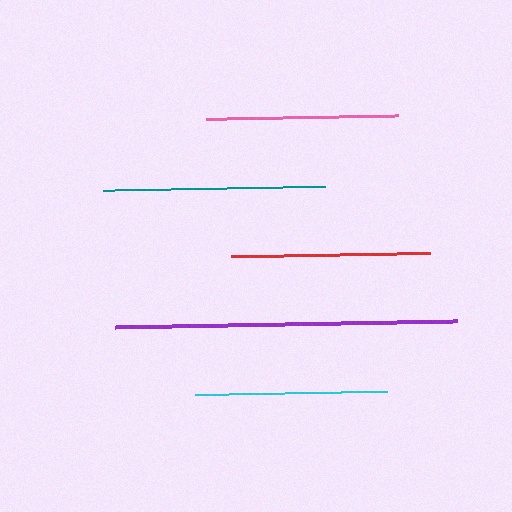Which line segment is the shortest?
The pink line is the shortest at approximately 192 pixels.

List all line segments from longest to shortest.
From longest to shortest: purple, teal, red, cyan, pink.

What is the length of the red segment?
The red segment is approximately 198 pixels long.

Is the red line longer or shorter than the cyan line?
The red line is longer than the cyan line.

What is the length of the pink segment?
The pink segment is approximately 192 pixels long.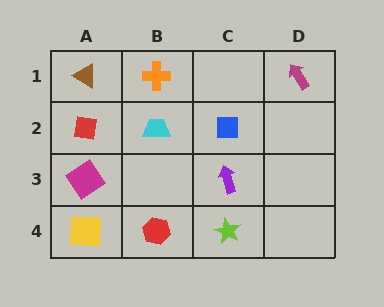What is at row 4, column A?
A yellow square.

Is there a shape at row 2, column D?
No, that cell is empty.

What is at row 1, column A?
A brown triangle.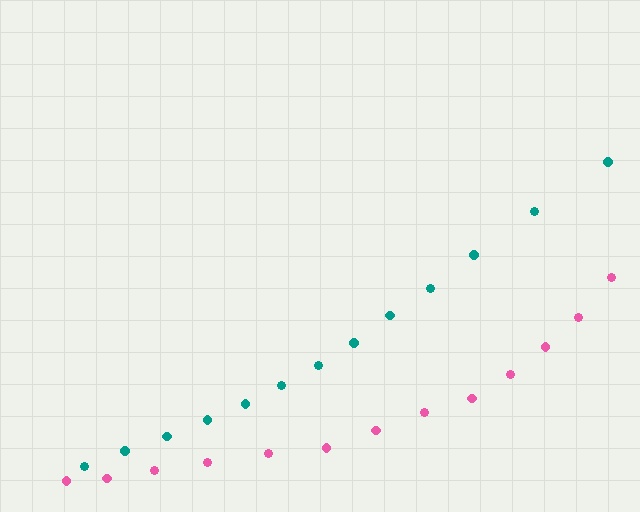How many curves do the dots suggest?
There are 2 distinct paths.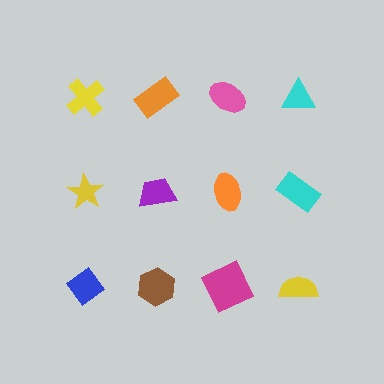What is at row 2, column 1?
A yellow star.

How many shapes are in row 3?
4 shapes.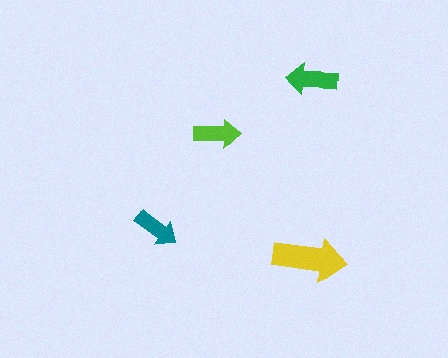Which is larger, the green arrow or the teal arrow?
The green one.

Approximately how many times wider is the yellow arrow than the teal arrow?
About 1.5 times wider.